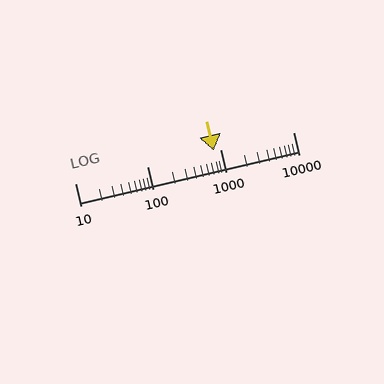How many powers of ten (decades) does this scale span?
The scale spans 3 decades, from 10 to 10000.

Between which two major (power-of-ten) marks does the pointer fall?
The pointer is between 100 and 1000.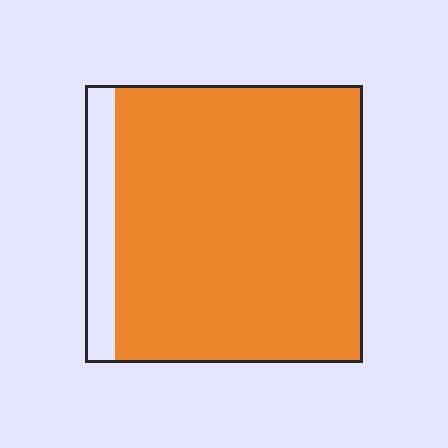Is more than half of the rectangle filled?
Yes.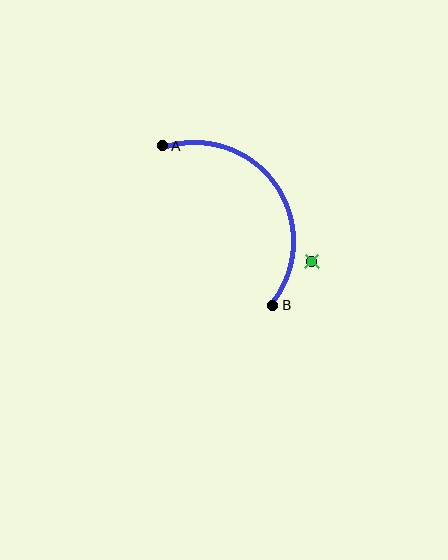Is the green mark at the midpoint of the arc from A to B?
No — the green mark does not lie on the arc at all. It sits slightly outside the curve.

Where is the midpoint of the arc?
The arc midpoint is the point on the curve farthest from the straight line joining A and B. It sits above and to the right of that line.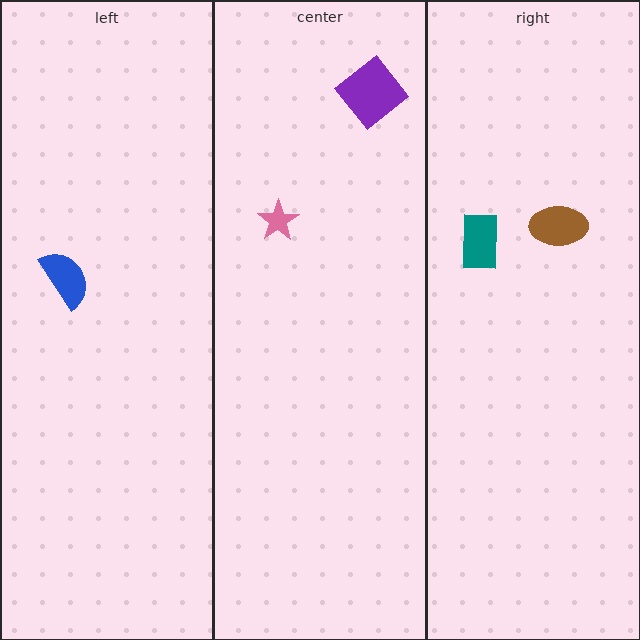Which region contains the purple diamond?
The center region.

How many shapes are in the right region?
2.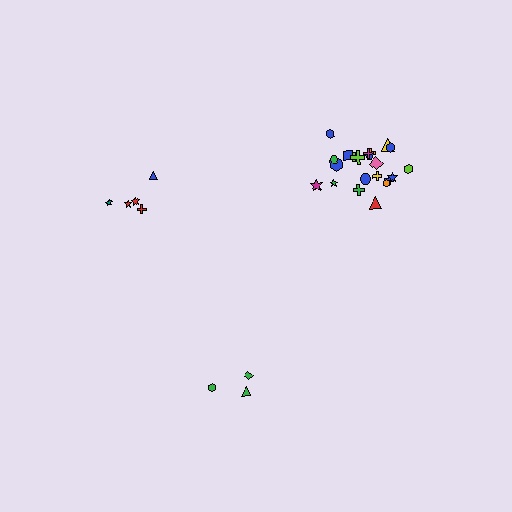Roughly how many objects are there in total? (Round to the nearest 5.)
Roughly 30 objects in total.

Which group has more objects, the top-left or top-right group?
The top-right group.